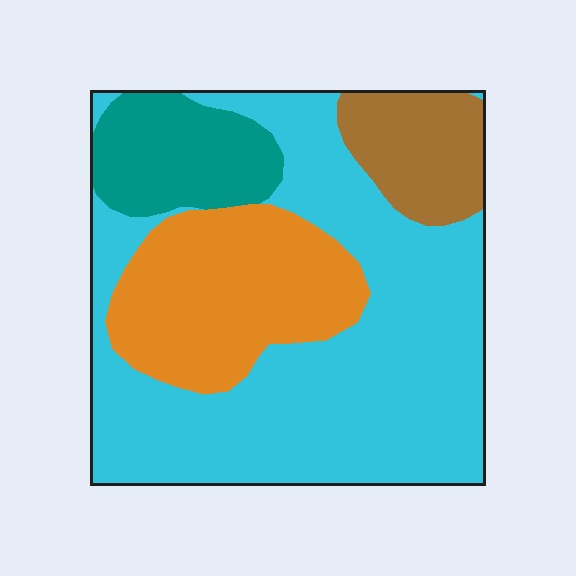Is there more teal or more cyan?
Cyan.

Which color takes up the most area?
Cyan, at roughly 55%.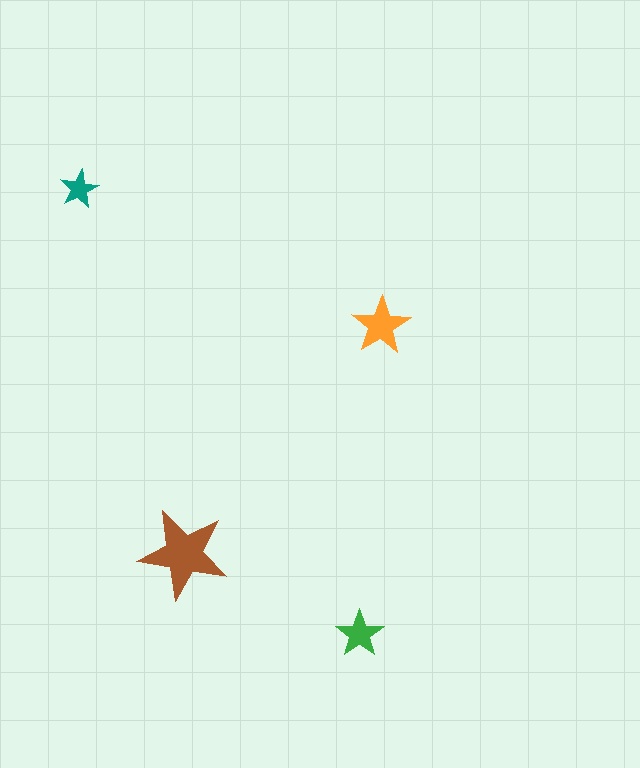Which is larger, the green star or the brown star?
The brown one.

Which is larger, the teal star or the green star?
The green one.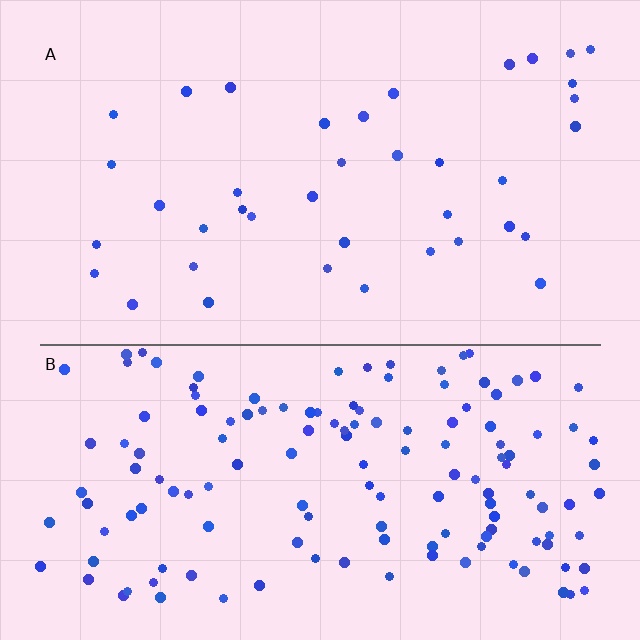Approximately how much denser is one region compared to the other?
Approximately 3.8× — region B over region A.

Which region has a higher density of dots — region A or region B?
B (the bottom).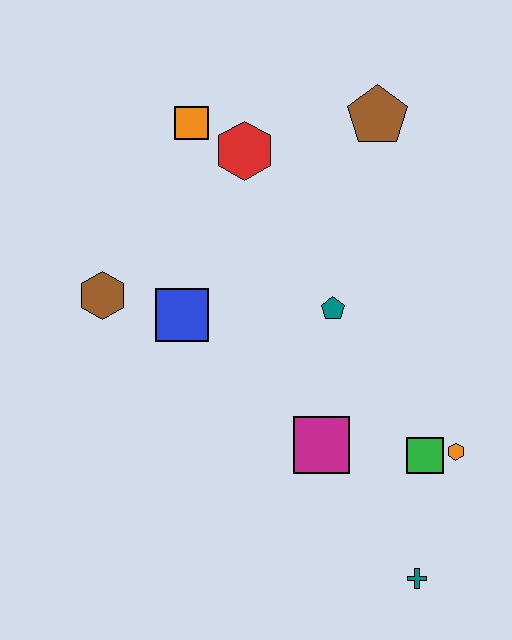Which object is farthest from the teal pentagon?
The teal cross is farthest from the teal pentagon.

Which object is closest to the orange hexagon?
The green square is closest to the orange hexagon.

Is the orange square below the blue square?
No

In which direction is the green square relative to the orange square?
The green square is below the orange square.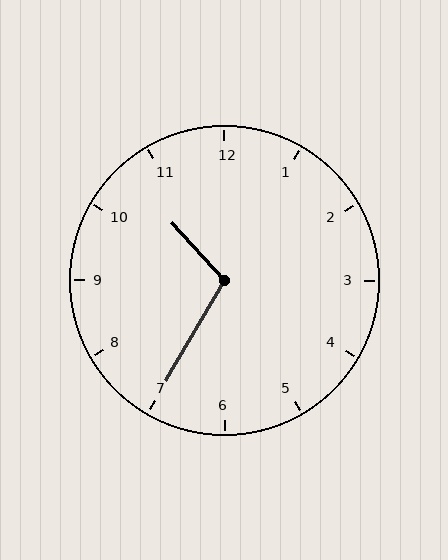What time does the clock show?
10:35.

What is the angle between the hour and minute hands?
Approximately 108 degrees.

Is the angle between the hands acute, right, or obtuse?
It is obtuse.